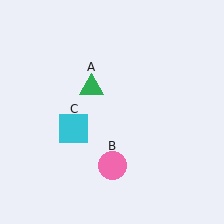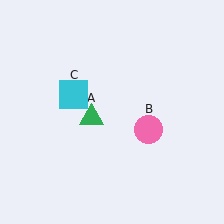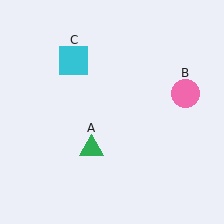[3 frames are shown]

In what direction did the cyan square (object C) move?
The cyan square (object C) moved up.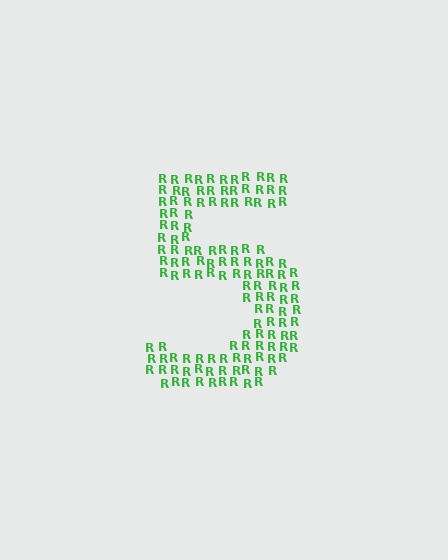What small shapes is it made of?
It is made of small letter R's.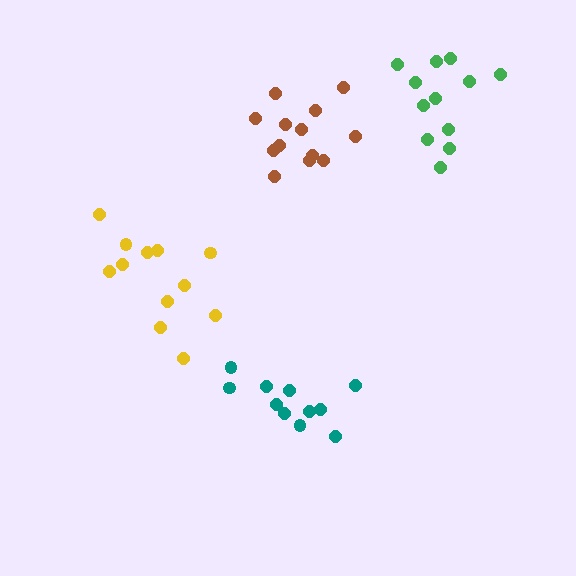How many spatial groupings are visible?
There are 4 spatial groupings.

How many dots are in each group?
Group 1: 13 dots, Group 2: 11 dots, Group 3: 12 dots, Group 4: 12 dots (48 total).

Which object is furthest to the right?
The green cluster is rightmost.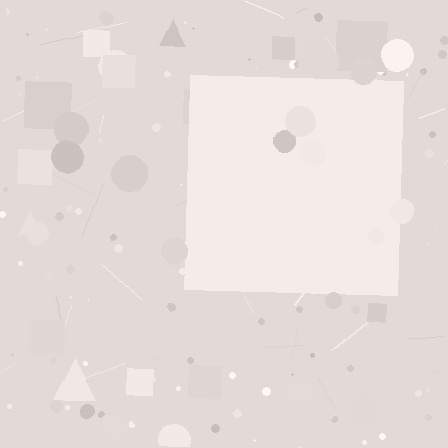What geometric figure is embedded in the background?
A square is embedded in the background.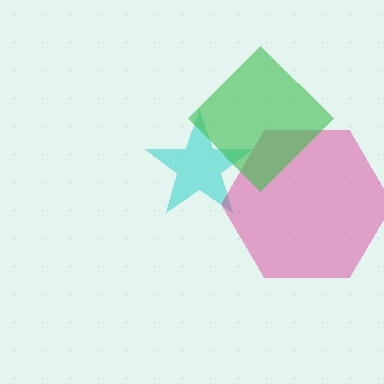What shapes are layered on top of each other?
The layered shapes are: a cyan star, a magenta hexagon, a green diamond.